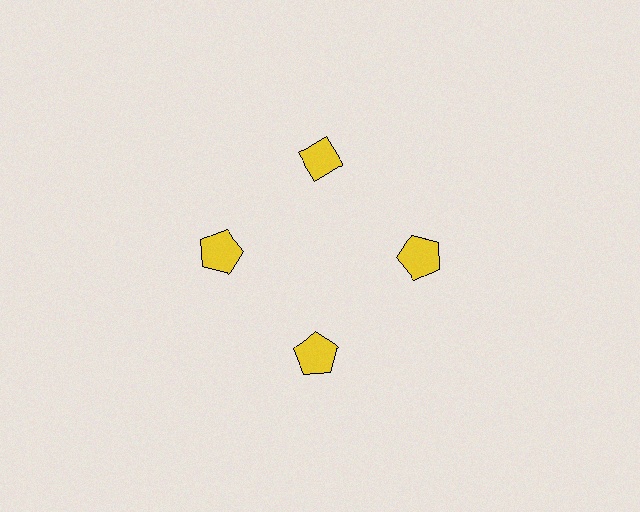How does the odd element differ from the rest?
It has a different shape: diamond instead of pentagon.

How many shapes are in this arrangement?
There are 4 shapes arranged in a ring pattern.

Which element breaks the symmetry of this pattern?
The yellow diamond at roughly the 12 o'clock position breaks the symmetry. All other shapes are yellow pentagons.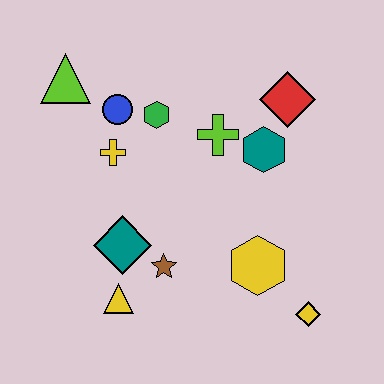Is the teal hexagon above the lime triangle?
No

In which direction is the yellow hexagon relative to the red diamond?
The yellow hexagon is below the red diamond.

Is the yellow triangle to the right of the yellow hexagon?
No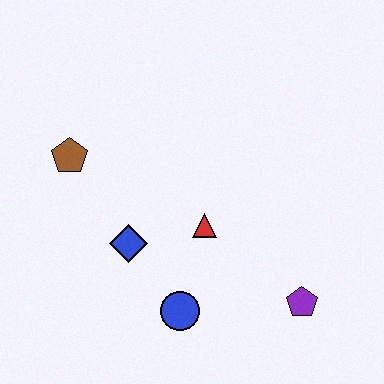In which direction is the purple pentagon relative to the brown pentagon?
The purple pentagon is to the right of the brown pentagon.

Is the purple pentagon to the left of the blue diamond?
No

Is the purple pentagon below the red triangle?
Yes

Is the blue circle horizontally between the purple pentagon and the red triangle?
No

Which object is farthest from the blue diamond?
The purple pentagon is farthest from the blue diamond.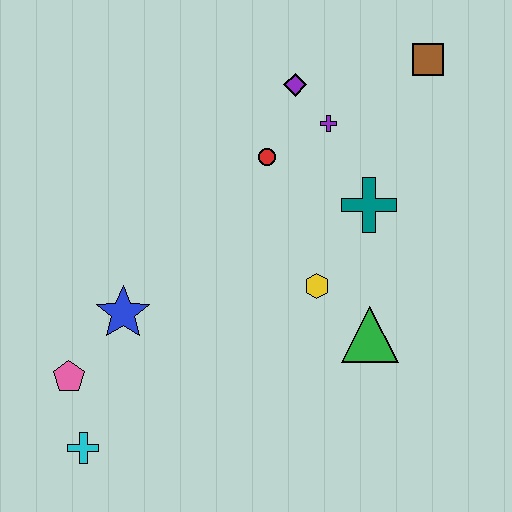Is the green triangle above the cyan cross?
Yes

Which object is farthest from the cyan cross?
The brown square is farthest from the cyan cross.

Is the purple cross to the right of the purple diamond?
Yes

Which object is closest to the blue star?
The pink pentagon is closest to the blue star.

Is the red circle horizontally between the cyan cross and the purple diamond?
Yes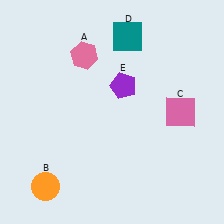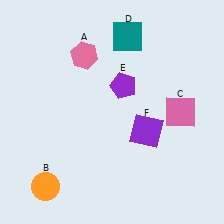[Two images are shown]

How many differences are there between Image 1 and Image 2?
There is 1 difference between the two images.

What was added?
A purple square (F) was added in Image 2.